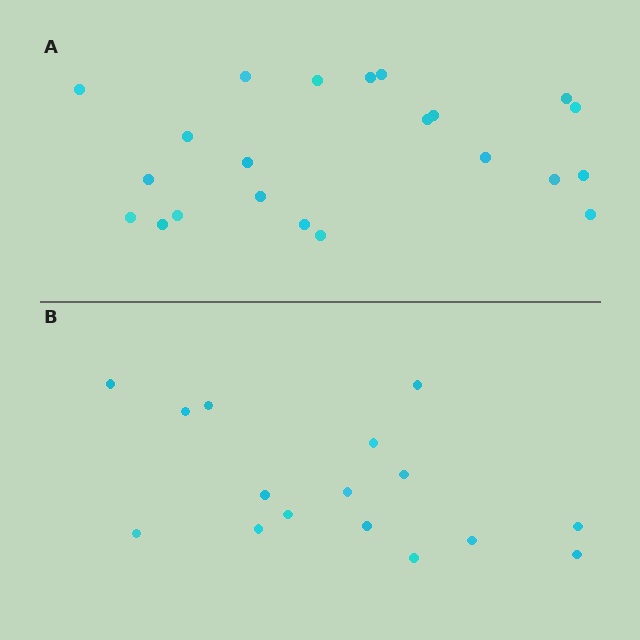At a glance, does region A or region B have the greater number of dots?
Region A (the top region) has more dots.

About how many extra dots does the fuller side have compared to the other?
Region A has about 6 more dots than region B.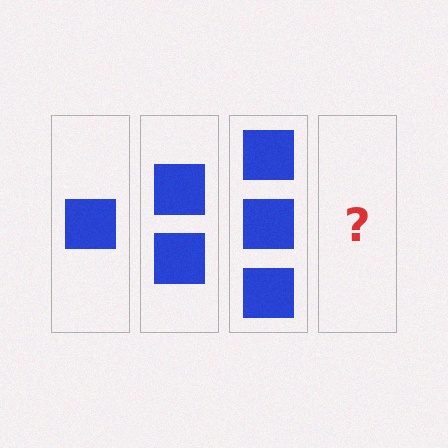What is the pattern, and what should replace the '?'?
The pattern is that each step adds one more square. The '?' should be 4 squares.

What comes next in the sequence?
The next element should be 4 squares.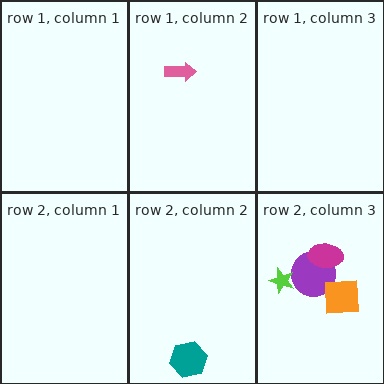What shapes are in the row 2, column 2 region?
The teal hexagon.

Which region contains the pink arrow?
The row 1, column 2 region.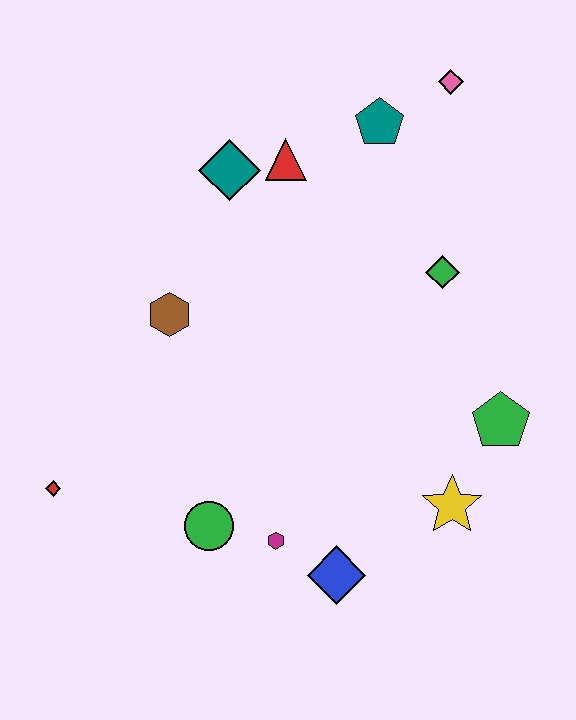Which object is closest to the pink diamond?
The teal pentagon is closest to the pink diamond.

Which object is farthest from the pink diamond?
The red diamond is farthest from the pink diamond.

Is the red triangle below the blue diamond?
No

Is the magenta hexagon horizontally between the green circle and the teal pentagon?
Yes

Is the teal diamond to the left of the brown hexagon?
No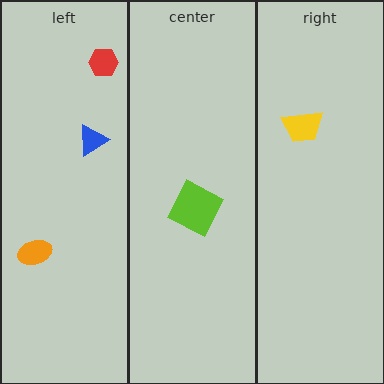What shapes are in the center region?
The lime square.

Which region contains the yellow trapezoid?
The right region.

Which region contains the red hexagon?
The left region.